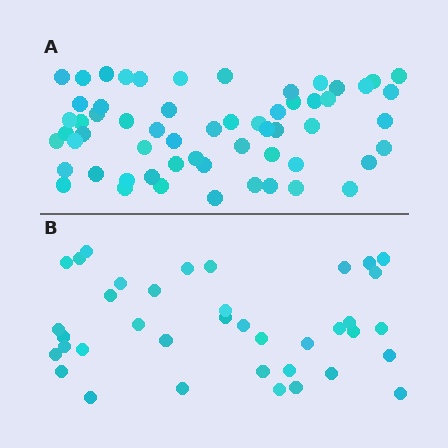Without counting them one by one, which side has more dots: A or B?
Region A (the top region) has more dots.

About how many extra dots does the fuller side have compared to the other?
Region A has approximately 20 more dots than region B.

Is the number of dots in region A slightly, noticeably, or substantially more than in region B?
Region A has substantially more. The ratio is roughly 1.6 to 1.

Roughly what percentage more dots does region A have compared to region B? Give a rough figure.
About 55% more.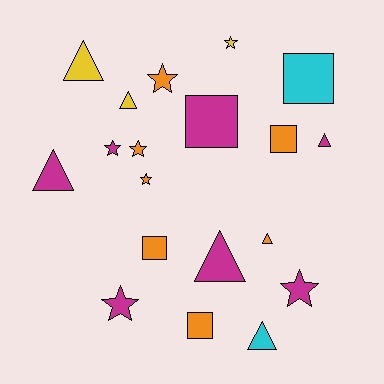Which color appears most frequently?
Magenta, with 7 objects.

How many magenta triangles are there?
There are 3 magenta triangles.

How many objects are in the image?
There are 19 objects.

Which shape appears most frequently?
Triangle, with 7 objects.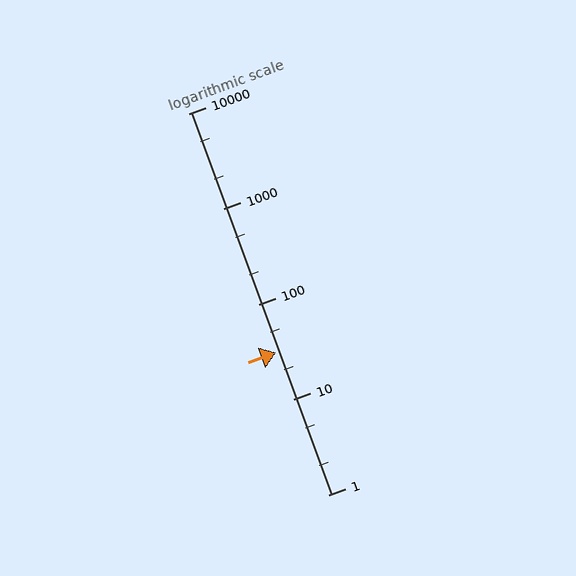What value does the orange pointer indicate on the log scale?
The pointer indicates approximately 31.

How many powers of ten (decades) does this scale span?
The scale spans 4 decades, from 1 to 10000.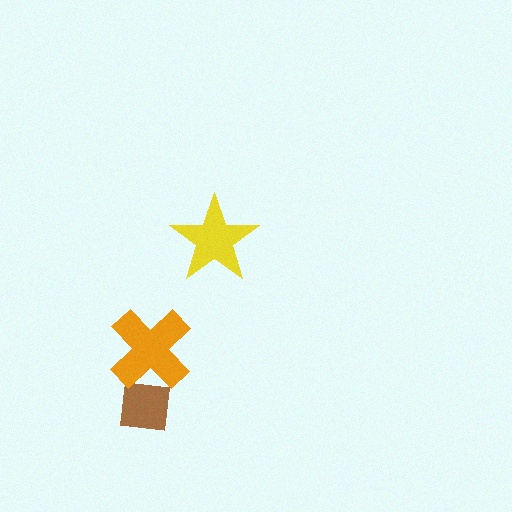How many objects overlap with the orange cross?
1 object overlaps with the orange cross.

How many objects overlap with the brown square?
1 object overlaps with the brown square.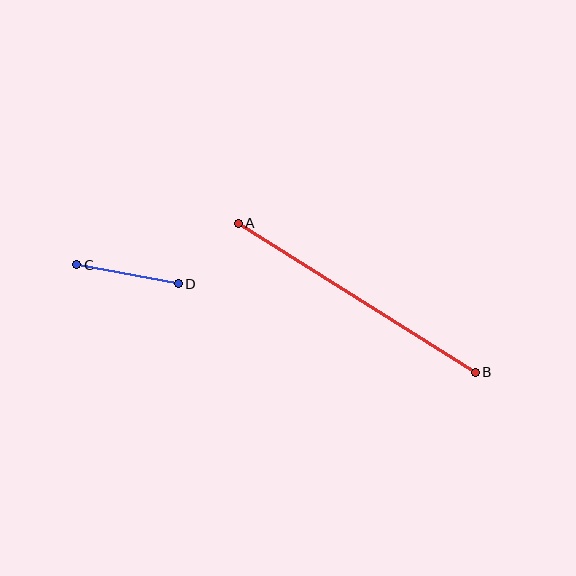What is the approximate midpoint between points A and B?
The midpoint is at approximately (357, 298) pixels.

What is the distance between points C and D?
The distance is approximately 103 pixels.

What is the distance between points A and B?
The distance is approximately 280 pixels.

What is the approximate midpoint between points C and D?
The midpoint is at approximately (127, 274) pixels.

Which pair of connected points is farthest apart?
Points A and B are farthest apart.